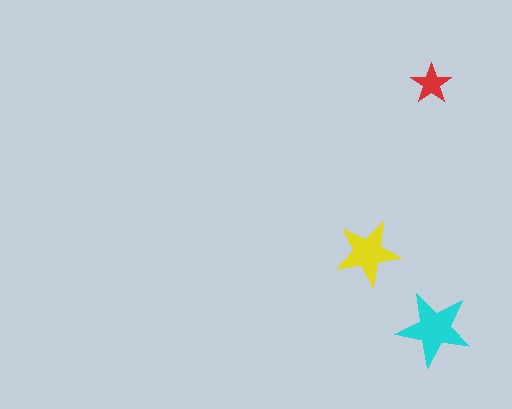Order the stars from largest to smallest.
the cyan one, the yellow one, the red one.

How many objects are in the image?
There are 3 objects in the image.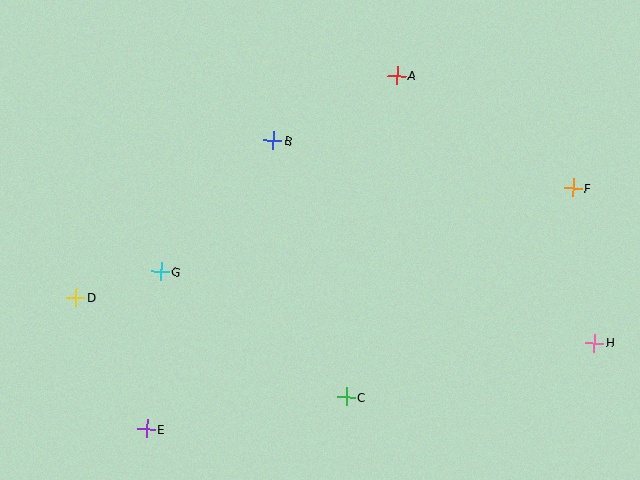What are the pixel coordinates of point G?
Point G is at (161, 272).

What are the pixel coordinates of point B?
Point B is at (273, 140).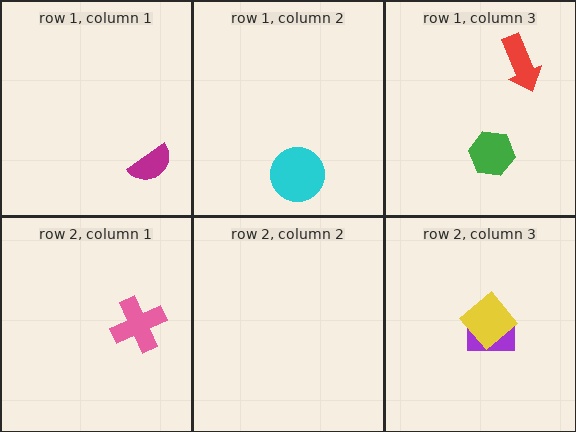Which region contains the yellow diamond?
The row 2, column 3 region.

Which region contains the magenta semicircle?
The row 1, column 1 region.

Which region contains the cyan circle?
The row 1, column 2 region.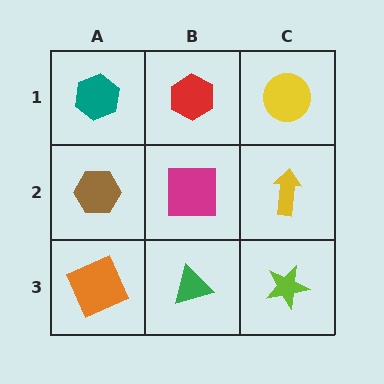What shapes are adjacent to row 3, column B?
A magenta square (row 2, column B), an orange square (row 3, column A), a lime star (row 3, column C).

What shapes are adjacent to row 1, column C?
A yellow arrow (row 2, column C), a red hexagon (row 1, column B).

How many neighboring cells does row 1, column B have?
3.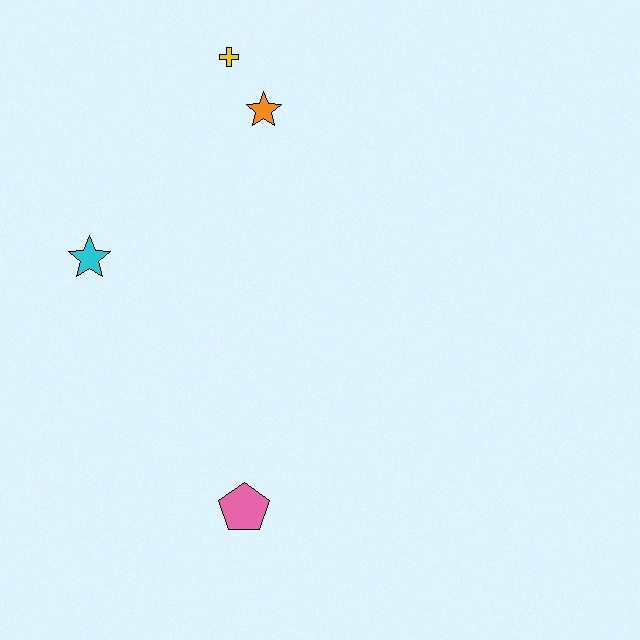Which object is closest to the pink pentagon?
The cyan star is closest to the pink pentagon.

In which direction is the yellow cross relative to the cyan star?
The yellow cross is above the cyan star.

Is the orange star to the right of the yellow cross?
Yes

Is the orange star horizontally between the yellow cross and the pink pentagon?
No